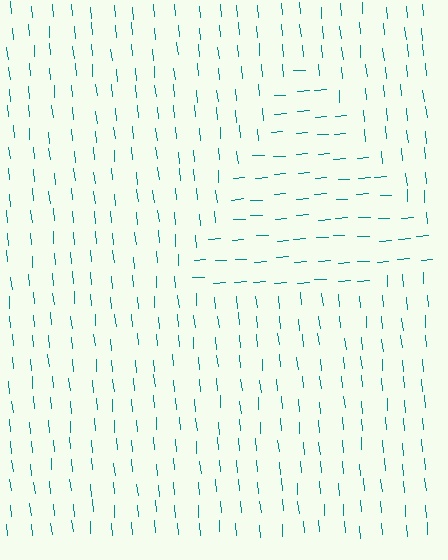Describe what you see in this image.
The image is filled with small teal line segments. A triangle region in the image has lines oriented differently from the surrounding lines, creating a visible texture boundary.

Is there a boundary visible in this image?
Yes, there is a texture boundary formed by a change in line orientation.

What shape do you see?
I see a triangle.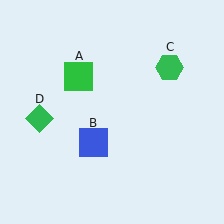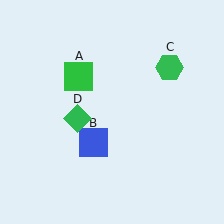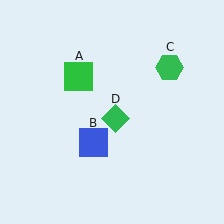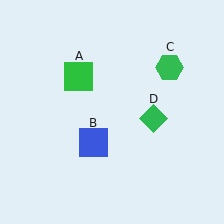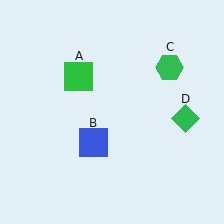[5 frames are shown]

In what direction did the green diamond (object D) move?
The green diamond (object D) moved right.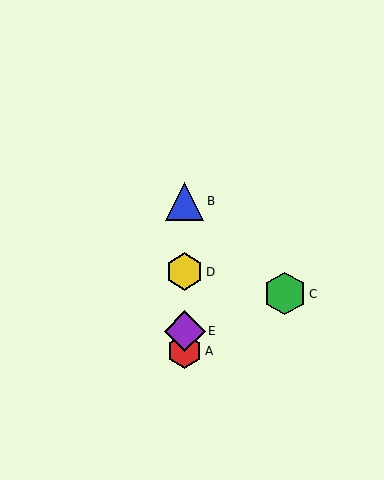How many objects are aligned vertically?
4 objects (A, B, D, E) are aligned vertically.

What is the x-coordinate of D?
Object D is at x≈185.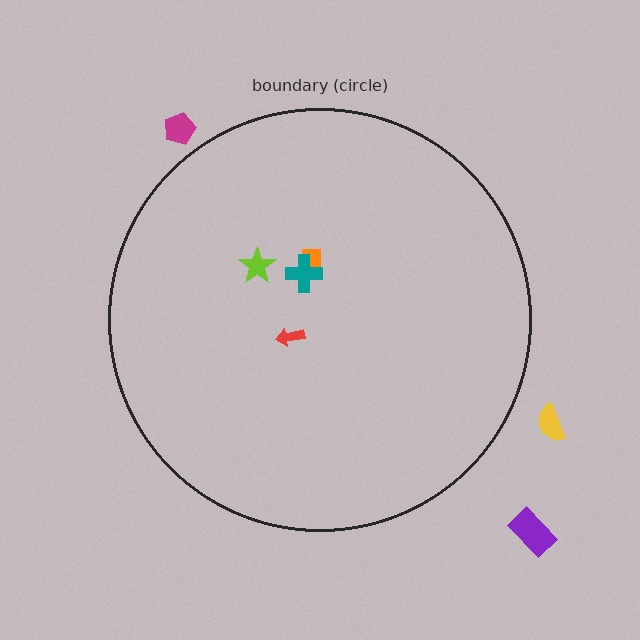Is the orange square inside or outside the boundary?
Inside.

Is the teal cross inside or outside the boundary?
Inside.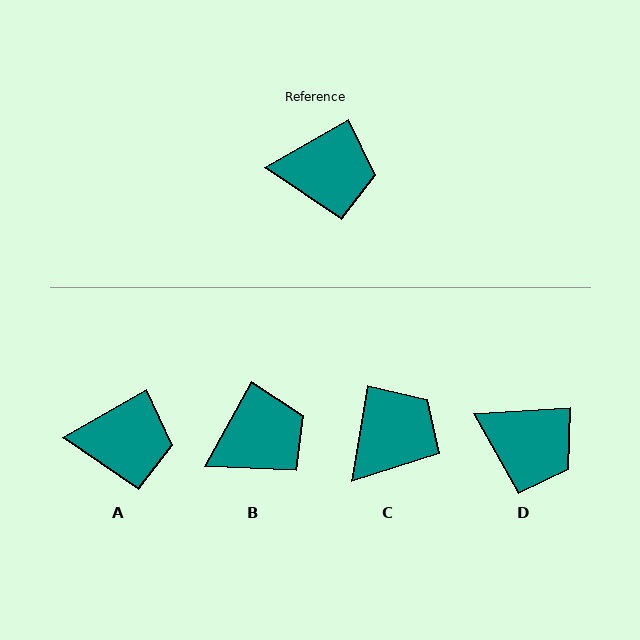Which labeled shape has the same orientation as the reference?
A.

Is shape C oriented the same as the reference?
No, it is off by about 51 degrees.